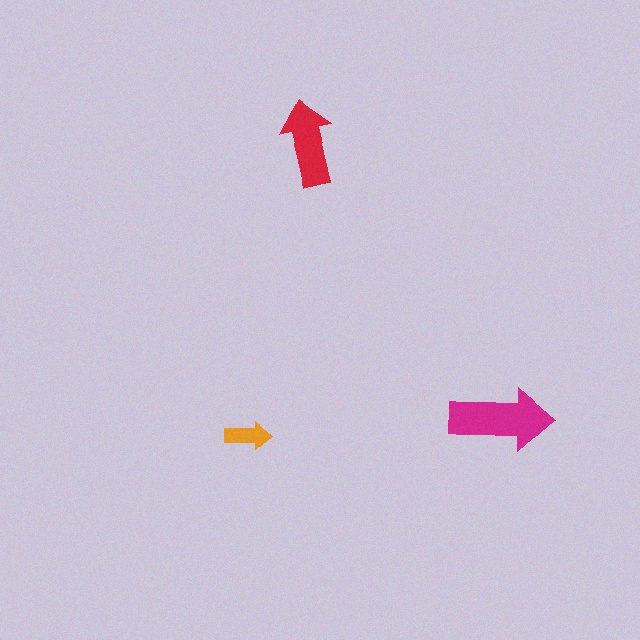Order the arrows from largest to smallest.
the magenta one, the red one, the orange one.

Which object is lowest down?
The orange arrow is bottommost.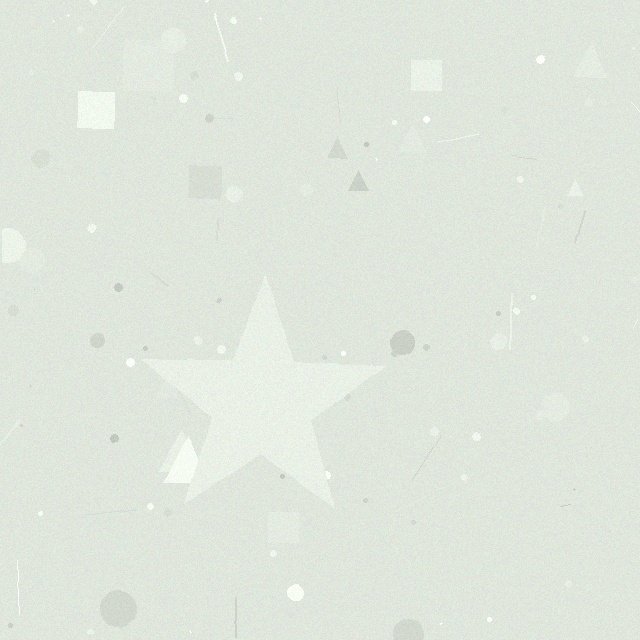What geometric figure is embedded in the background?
A star is embedded in the background.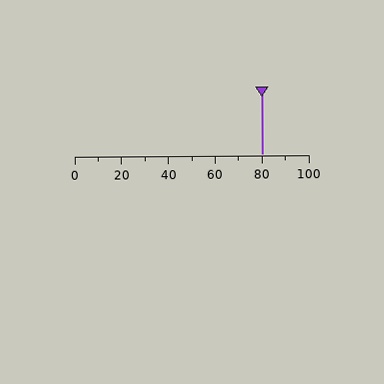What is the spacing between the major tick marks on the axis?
The major ticks are spaced 20 apart.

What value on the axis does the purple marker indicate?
The marker indicates approximately 80.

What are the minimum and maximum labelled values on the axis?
The axis runs from 0 to 100.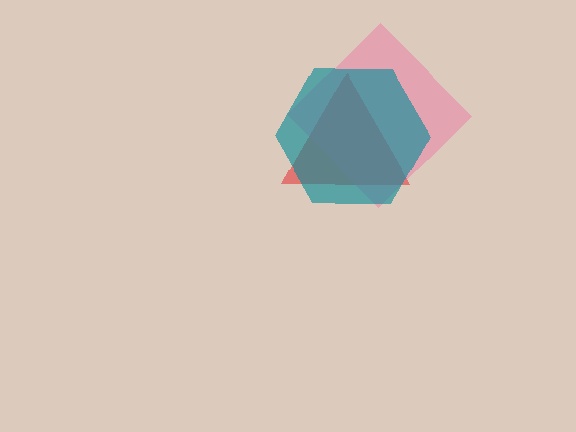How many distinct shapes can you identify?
There are 3 distinct shapes: a red triangle, a pink diamond, a teal hexagon.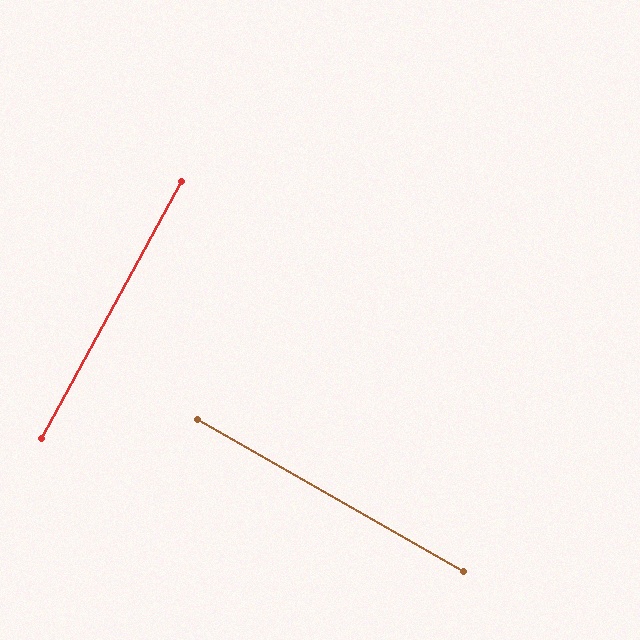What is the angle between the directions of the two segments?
Approximately 89 degrees.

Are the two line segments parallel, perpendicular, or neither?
Perpendicular — they meet at approximately 89°.